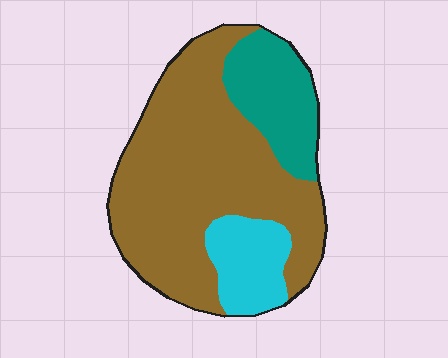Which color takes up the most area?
Brown, at roughly 65%.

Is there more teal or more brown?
Brown.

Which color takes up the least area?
Cyan, at roughly 15%.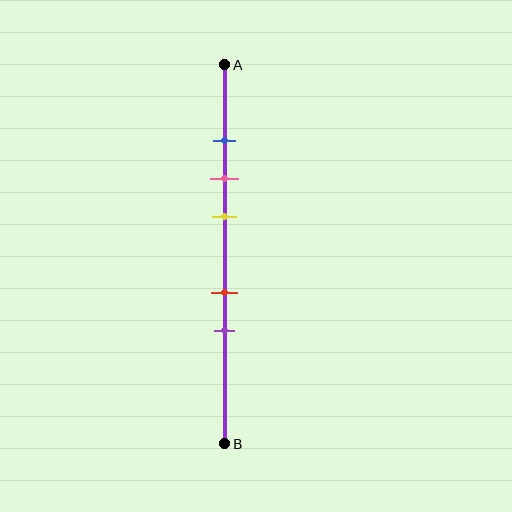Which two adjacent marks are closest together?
The blue and pink marks are the closest adjacent pair.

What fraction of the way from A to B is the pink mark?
The pink mark is approximately 30% (0.3) of the way from A to B.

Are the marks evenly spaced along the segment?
No, the marks are not evenly spaced.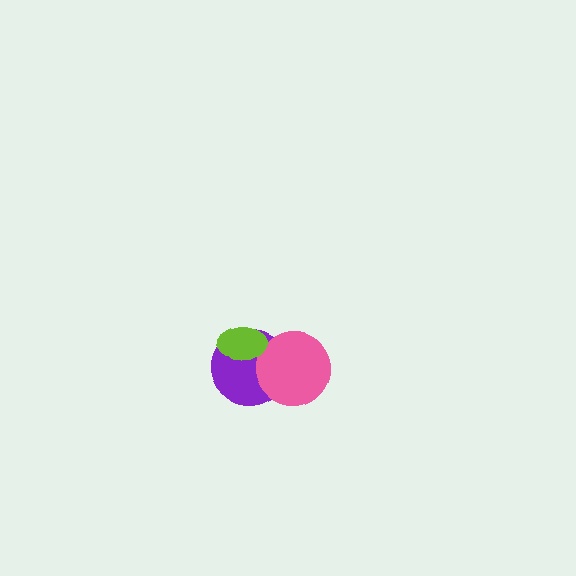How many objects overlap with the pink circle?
1 object overlaps with the pink circle.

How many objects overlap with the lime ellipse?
1 object overlaps with the lime ellipse.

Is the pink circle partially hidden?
No, no other shape covers it.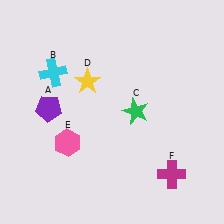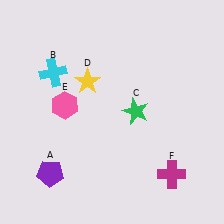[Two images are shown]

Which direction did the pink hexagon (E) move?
The pink hexagon (E) moved up.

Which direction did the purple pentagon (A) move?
The purple pentagon (A) moved down.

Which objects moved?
The objects that moved are: the purple pentagon (A), the pink hexagon (E).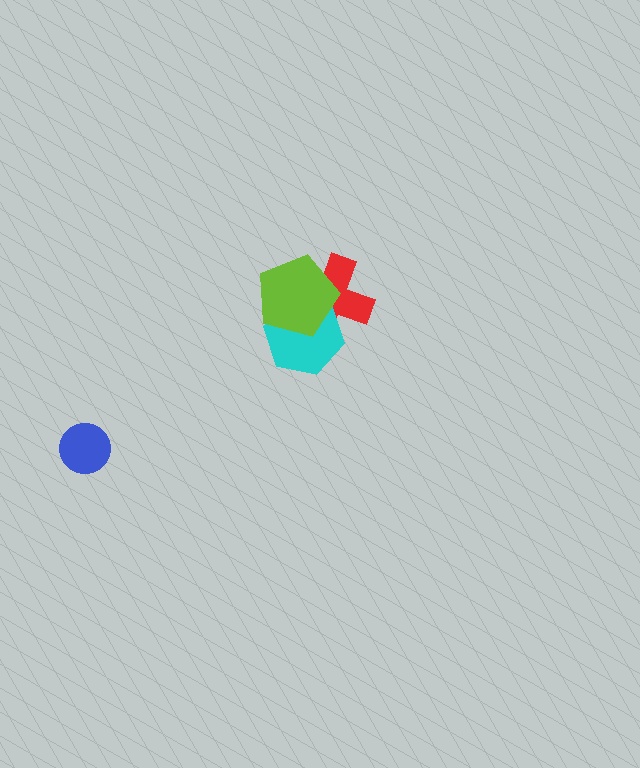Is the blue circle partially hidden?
No, no other shape covers it.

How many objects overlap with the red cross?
2 objects overlap with the red cross.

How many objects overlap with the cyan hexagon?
2 objects overlap with the cyan hexagon.